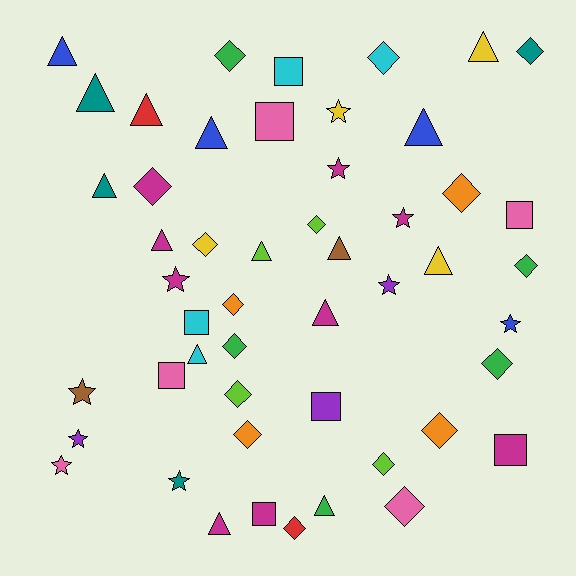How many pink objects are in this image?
There are 5 pink objects.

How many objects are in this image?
There are 50 objects.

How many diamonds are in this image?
There are 17 diamonds.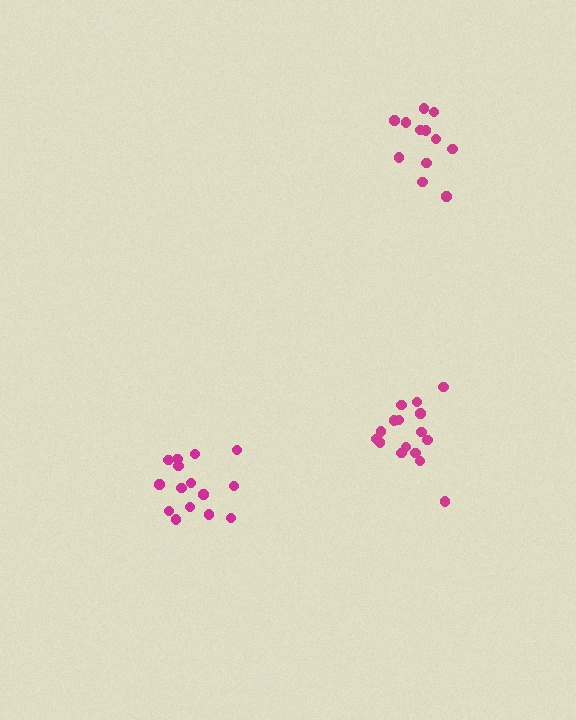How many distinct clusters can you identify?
There are 3 distinct clusters.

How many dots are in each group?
Group 1: 12 dots, Group 2: 15 dots, Group 3: 16 dots (43 total).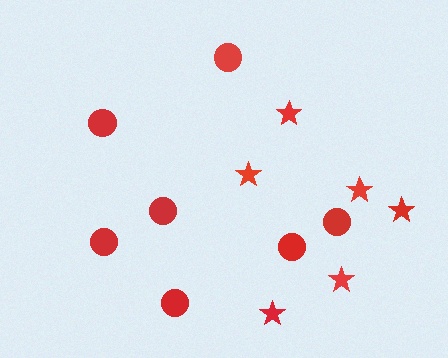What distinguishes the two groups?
There are 2 groups: one group of stars (6) and one group of circles (7).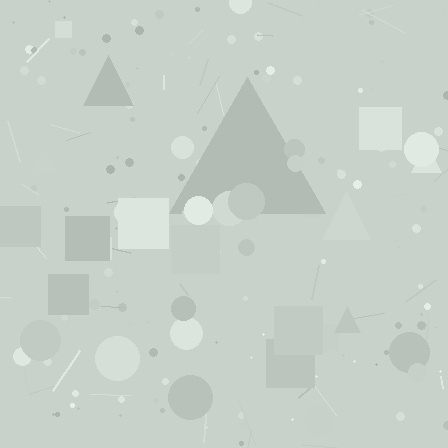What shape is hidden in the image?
A triangle is hidden in the image.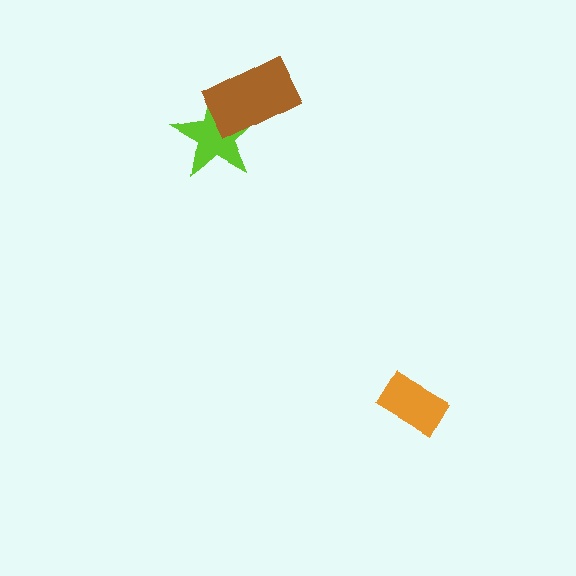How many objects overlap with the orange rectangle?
0 objects overlap with the orange rectangle.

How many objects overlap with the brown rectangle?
1 object overlaps with the brown rectangle.